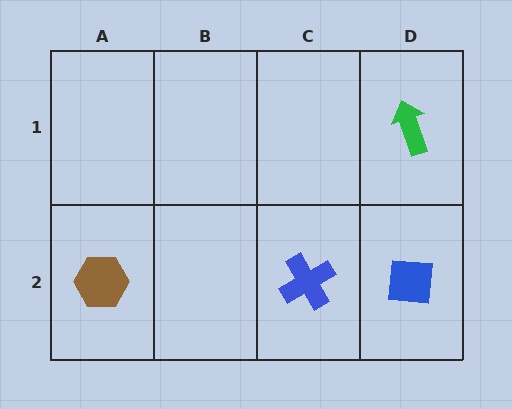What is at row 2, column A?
A brown hexagon.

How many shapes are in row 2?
3 shapes.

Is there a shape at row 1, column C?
No, that cell is empty.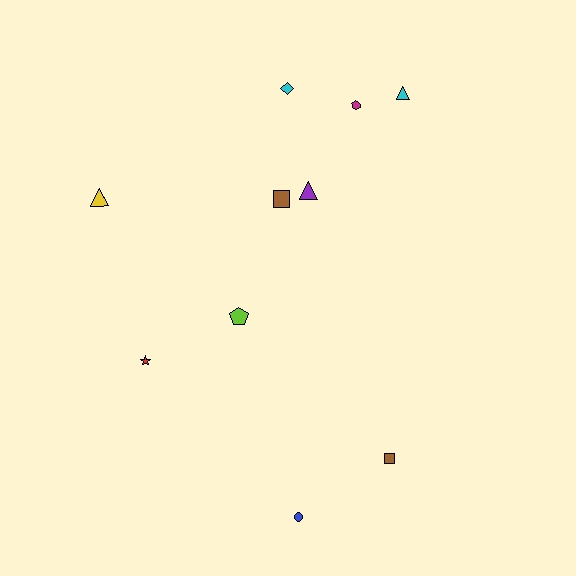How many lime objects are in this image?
There is 1 lime object.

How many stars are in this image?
There is 1 star.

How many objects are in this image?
There are 10 objects.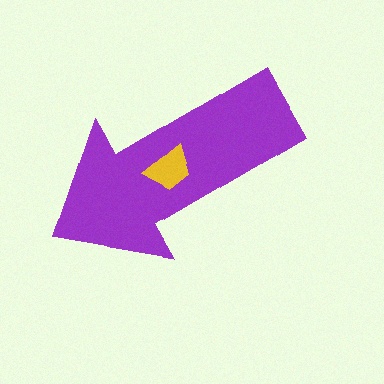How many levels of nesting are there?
2.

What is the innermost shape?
The yellow trapezoid.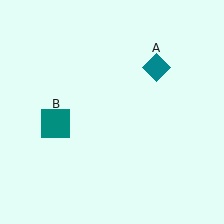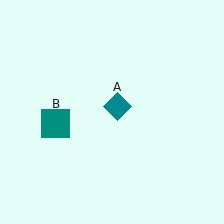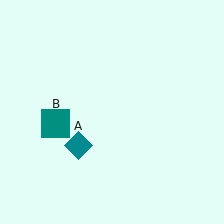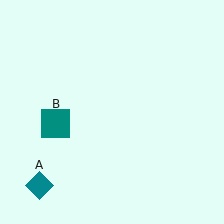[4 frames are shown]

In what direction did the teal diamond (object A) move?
The teal diamond (object A) moved down and to the left.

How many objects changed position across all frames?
1 object changed position: teal diamond (object A).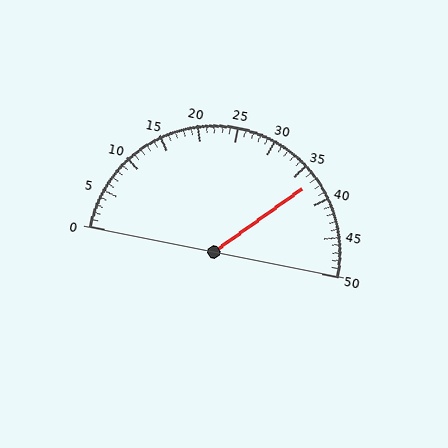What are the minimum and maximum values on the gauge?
The gauge ranges from 0 to 50.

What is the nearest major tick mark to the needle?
The nearest major tick mark is 35.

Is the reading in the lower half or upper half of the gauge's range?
The reading is in the upper half of the range (0 to 50).